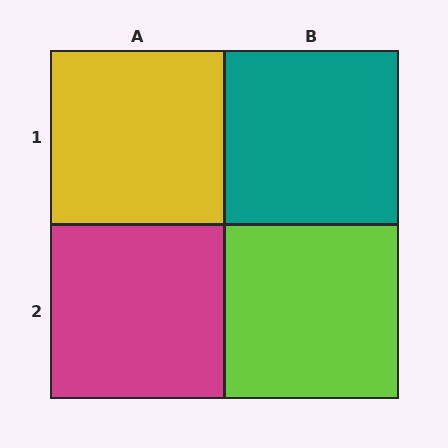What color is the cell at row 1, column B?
Teal.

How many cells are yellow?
1 cell is yellow.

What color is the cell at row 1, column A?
Yellow.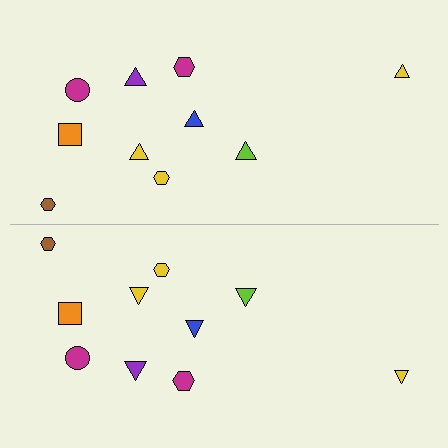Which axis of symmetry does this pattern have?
The pattern has a horizontal axis of symmetry running through the center of the image.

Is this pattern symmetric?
Yes, this pattern has bilateral (reflection) symmetry.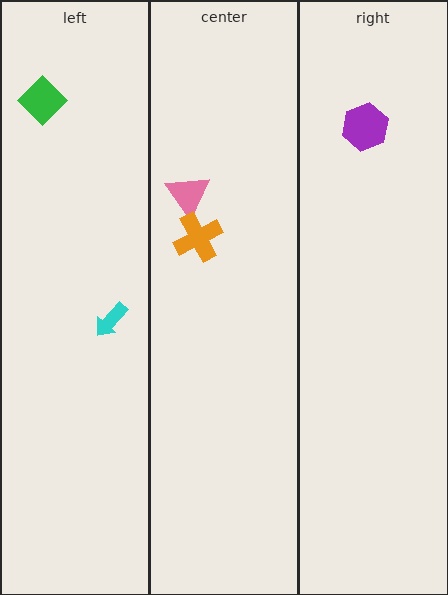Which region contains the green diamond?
The left region.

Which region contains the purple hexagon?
The right region.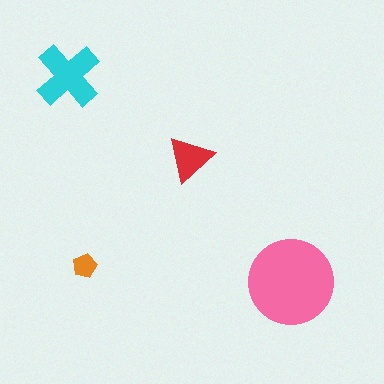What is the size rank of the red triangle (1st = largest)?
3rd.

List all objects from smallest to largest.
The orange pentagon, the red triangle, the cyan cross, the pink circle.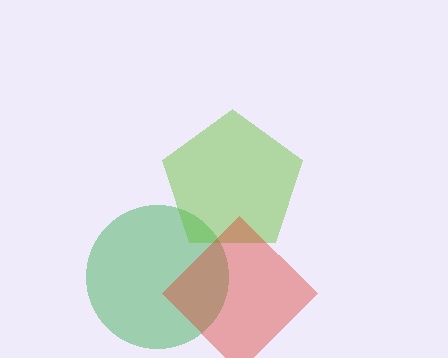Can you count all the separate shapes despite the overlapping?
Yes, there are 3 separate shapes.